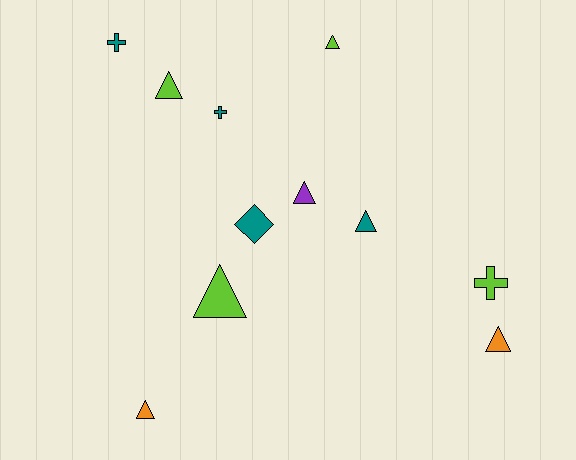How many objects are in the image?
There are 11 objects.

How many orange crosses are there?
There are no orange crosses.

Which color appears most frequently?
Teal, with 4 objects.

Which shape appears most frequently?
Triangle, with 7 objects.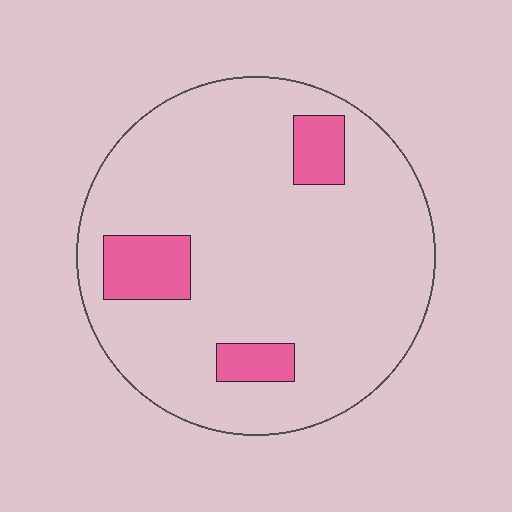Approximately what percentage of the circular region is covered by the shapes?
Approximately 10%.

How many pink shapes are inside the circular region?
3.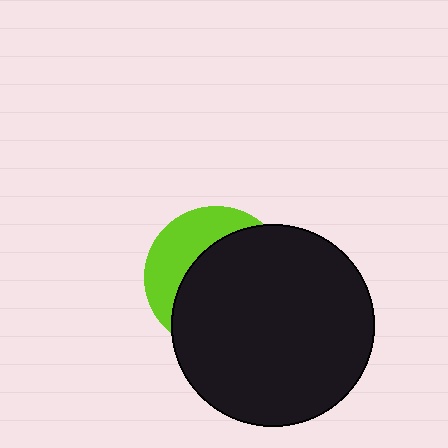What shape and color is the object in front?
The object in front is a black circle.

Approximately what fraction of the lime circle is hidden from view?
Roughly 66% of the lime circle is hidden behind the black circle.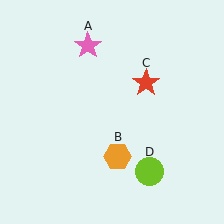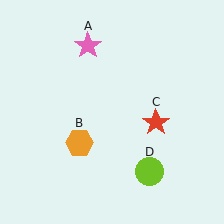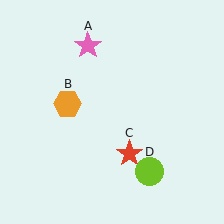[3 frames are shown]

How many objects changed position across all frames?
2 objects changed position: orange hexagon (object B), red star (object C).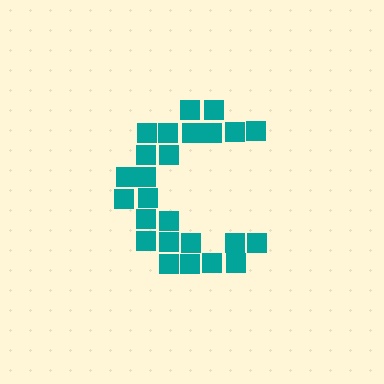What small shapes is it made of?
It is made of small squares.